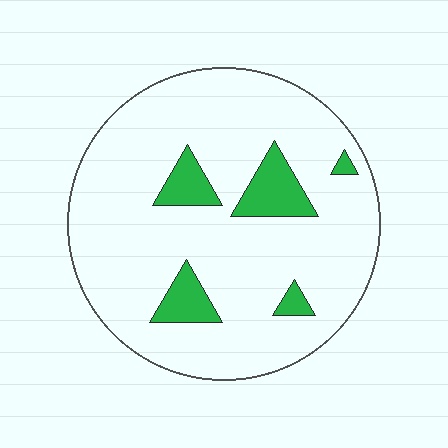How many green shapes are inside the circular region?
5.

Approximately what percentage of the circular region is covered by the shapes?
Approximately 10%.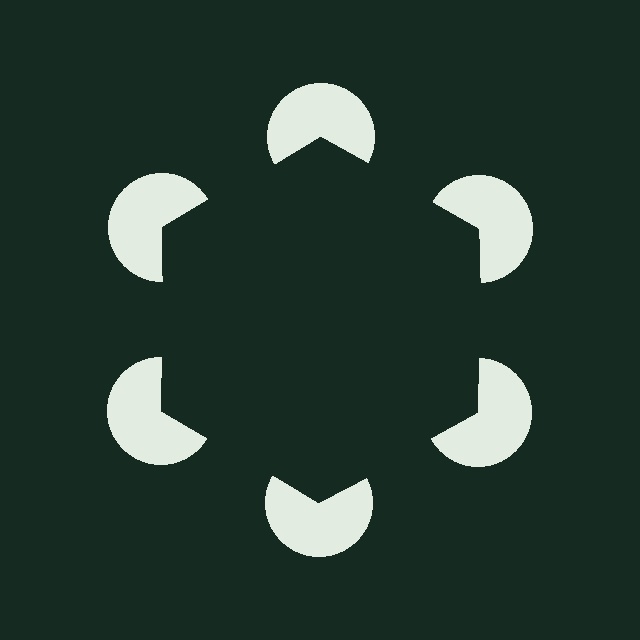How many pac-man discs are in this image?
There are 6 — one at each vertex of the illusory hexagon.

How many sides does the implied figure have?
6 sides.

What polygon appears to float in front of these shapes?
An illusory hexagon — its edges are inferred from the aligned wedge cuts in the pac-man discs, not physically drawn.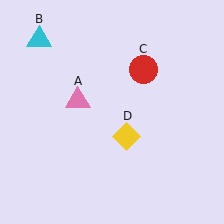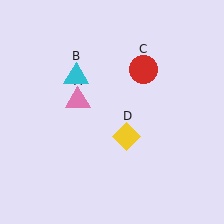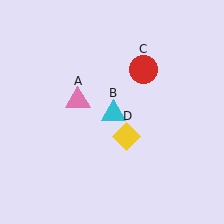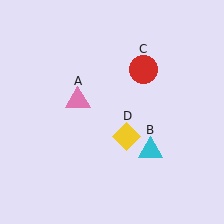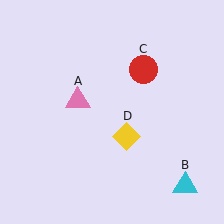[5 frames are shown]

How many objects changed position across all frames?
1 object changed position: cyan triangle (object B).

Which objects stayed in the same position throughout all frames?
Pink triangle (object A) and red circle (object C) and yellow diamond (object D) remained stationary.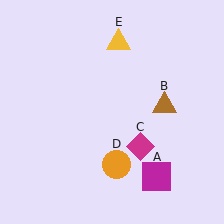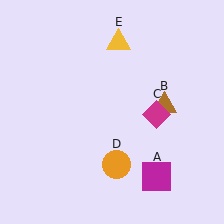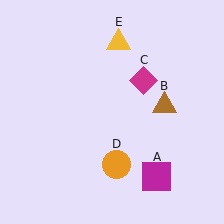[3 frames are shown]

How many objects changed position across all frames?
1 object changed position: magenta diamond (object C).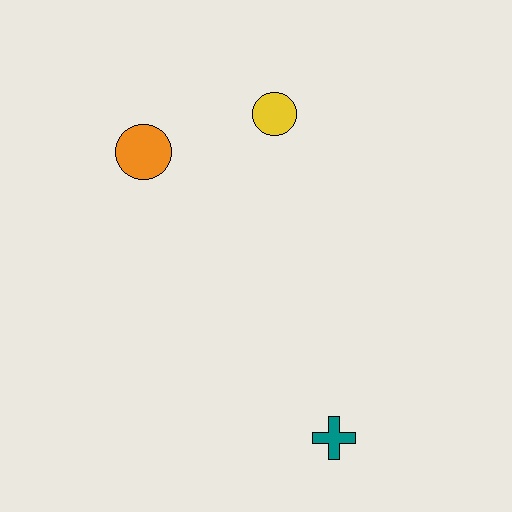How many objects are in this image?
There are 3 objects.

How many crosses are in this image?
There is 1 cross.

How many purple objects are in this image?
There are no purple objects.